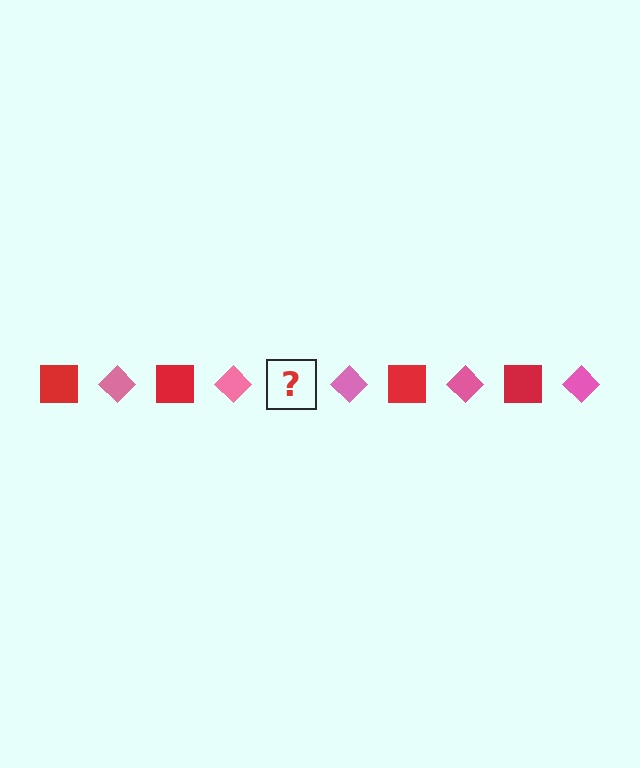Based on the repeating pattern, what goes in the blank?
The blank should be a red square.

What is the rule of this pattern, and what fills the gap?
The rule is that the pattern alternates between red square and pink diamond. The gap should be filled with a red square.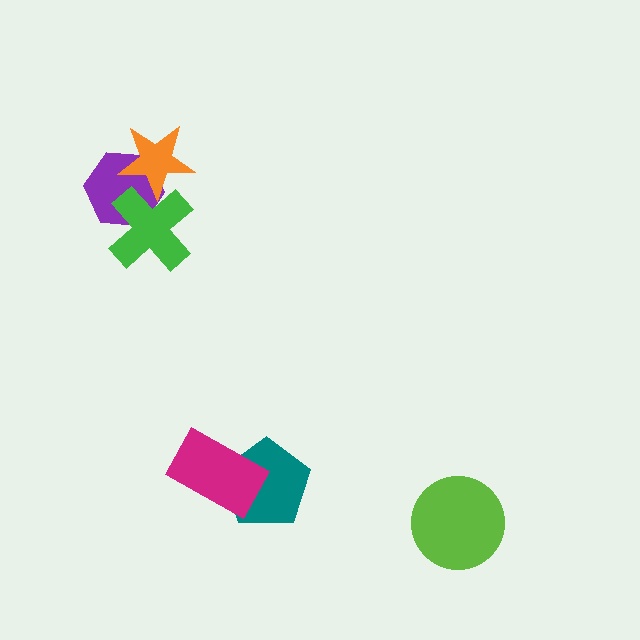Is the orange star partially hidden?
Yes, it is partially covered by another shape.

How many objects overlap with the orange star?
2 objects overlap with the orange star.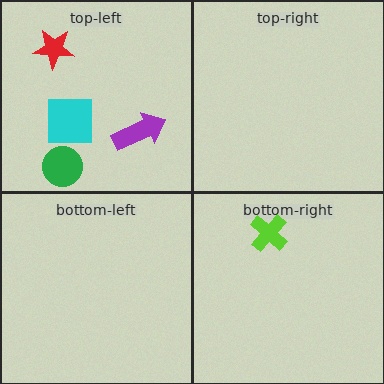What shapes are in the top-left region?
The red star, the purple arrow, the green circle, the cyan square.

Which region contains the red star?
The top-left region.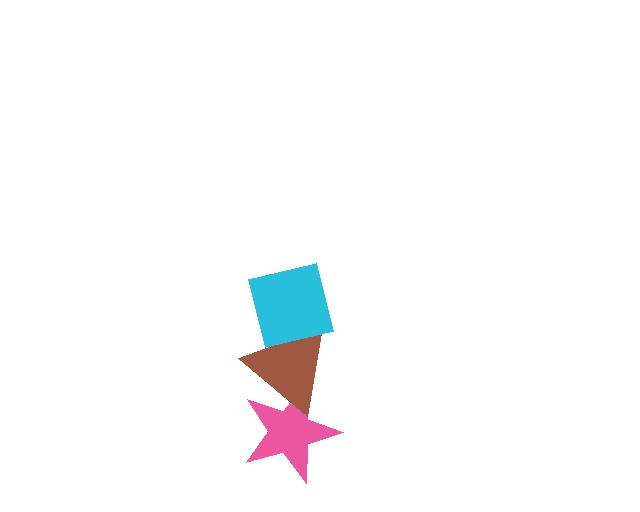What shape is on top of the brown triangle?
The cyan square is on top of the brown triangle.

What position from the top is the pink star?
The pink star is 3rd from the top.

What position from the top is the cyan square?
The cyan square is 1st from the top.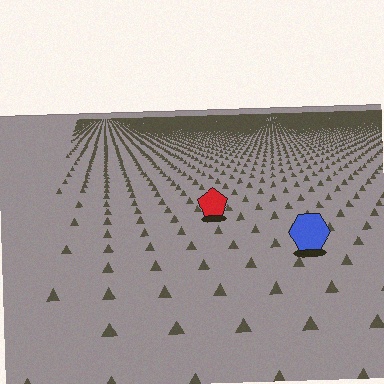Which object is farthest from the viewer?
The red pentagon is farthest from the viewer. It appears smaller and the ground texture around it is denser.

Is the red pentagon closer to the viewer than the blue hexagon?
No. The blue hexagon is closer — you can tell from the texture gradient: the ground texture is coarser near it.